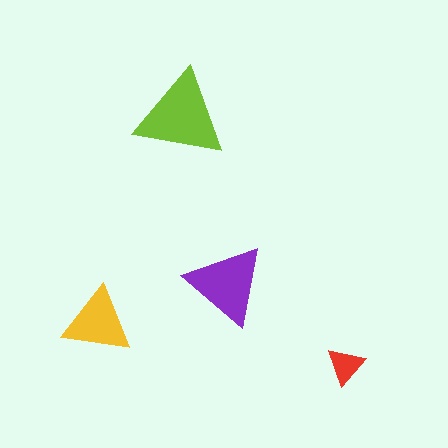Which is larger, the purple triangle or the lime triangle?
The lime one.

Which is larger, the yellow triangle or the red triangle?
The yellow one.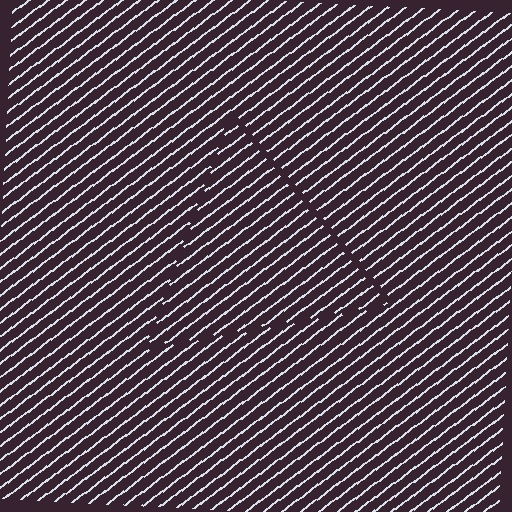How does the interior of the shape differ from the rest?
The interior of the shape contains the same grating, shifted by half a period — the contour is defined by the phase discontinuity where line-ends from the inner and outer gratings abut.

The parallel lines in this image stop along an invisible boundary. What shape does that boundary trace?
An illusory triangle. The interior of the shape contains the same grating, shifted by half a period — the contour is defined by the phase discontinuity where line-ends from the inner and outer gratings abut.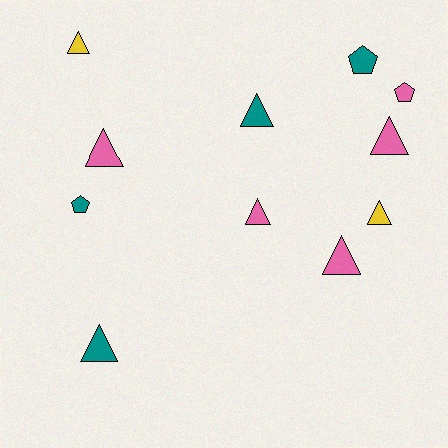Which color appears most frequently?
Pink, with 5 objects.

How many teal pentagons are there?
There are 2 teal pentagons.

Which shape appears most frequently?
Triangle, with 8 objects.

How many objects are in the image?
There are 11 objects.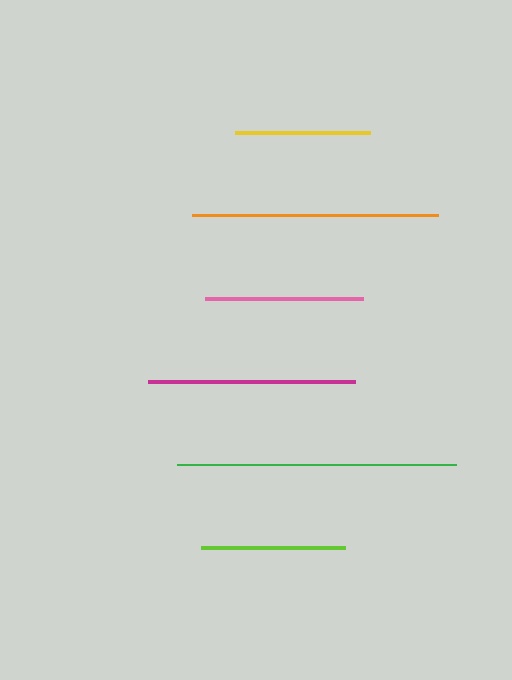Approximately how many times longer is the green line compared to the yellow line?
The green line is approximately 2.1 times the length of the yellow line.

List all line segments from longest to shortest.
From longest to shortest: green, orange, magenta, pink, lime, yellow.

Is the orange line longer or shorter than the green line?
The green line is longer than the orange line.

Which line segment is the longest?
The green line is the longest at approximately 279 pixels.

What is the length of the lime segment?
The lime segment is approximately 144 pixels long.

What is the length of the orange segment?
The orange segment is approximately 246 pixels long.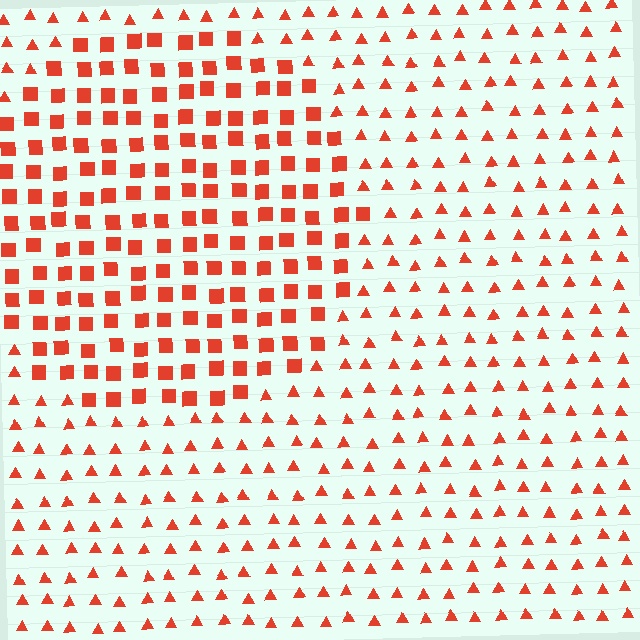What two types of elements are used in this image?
The image uses squares inside the circle region and triangles outside it.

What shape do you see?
I see a circle.